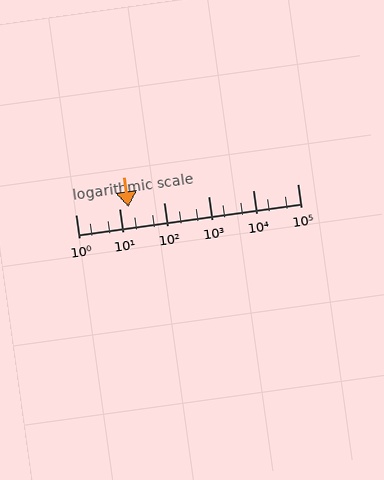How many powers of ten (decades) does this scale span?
The scale spans 5 decades, from 1 to 100000.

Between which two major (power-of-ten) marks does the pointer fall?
The pointer is between 10 and 100.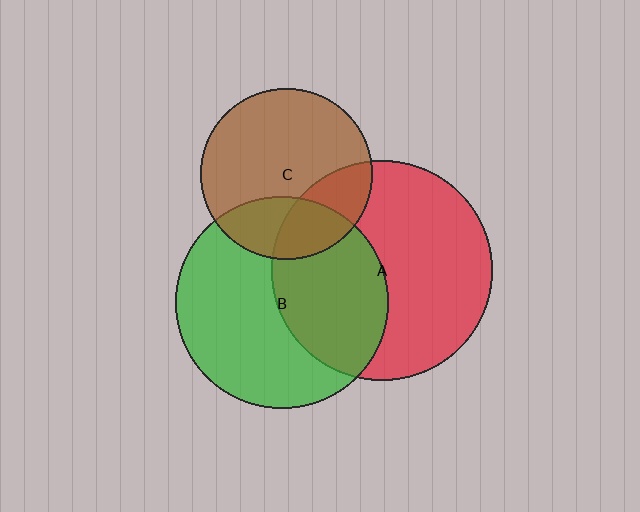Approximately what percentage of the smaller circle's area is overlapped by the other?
Approximately 40%.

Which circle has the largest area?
Circle A (red).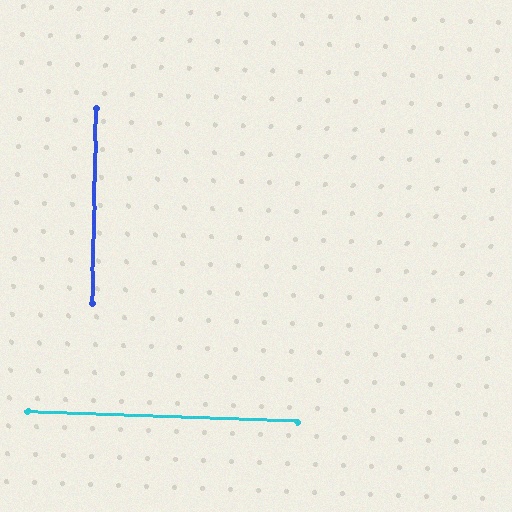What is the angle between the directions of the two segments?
Approximately 89 degrees.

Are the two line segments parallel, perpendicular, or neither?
Perpendicular — they meet at approximately 89°.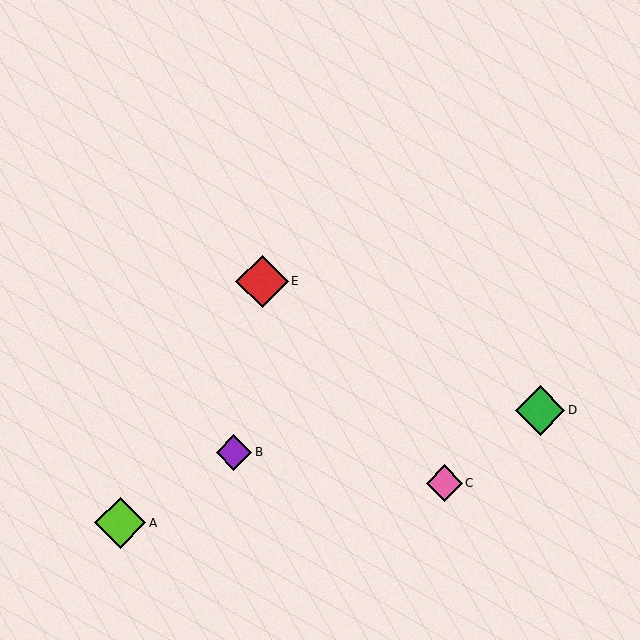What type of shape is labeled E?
Shape E is a red diamond.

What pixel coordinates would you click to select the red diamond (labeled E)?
Click at (262, 281) to select the red diamond E.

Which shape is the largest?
The red diamond (labeled E) is the largest.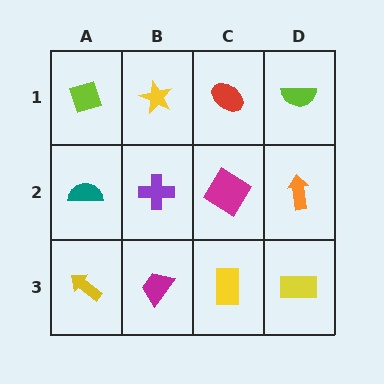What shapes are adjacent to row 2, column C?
A red ellipse (row 1, column C), a yellow rectangle (row 3, column C), a purple cross (row 2, column B), an orange arrow (row 2, column D).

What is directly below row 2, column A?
A yellow arrow.